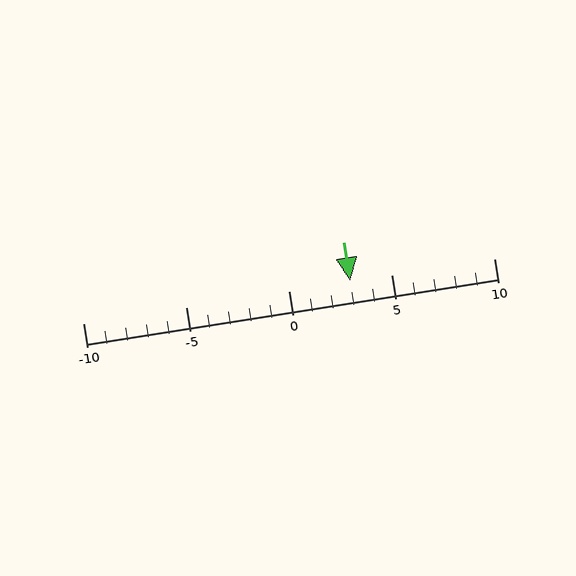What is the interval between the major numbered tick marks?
The major tick marks are spaced 5 units apart.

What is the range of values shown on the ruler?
The ruler shows values from -10 to 10.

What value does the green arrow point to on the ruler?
The green arrow points to approximately 3.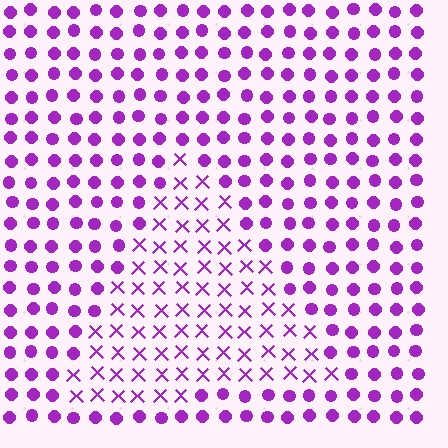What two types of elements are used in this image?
The image uses X marks inside the triangle region and circles outside it.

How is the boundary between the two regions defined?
The boundary is defined by a change in element shape: X marks inside vs. circles outside. All elements share the same color and spacing.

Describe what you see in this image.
The image is filled with small purple elements arranged in a uniform grid. A triangle-shaped region contains X marks, while the surrounding area contains circles. The boundary is defined purely by the change in element shape.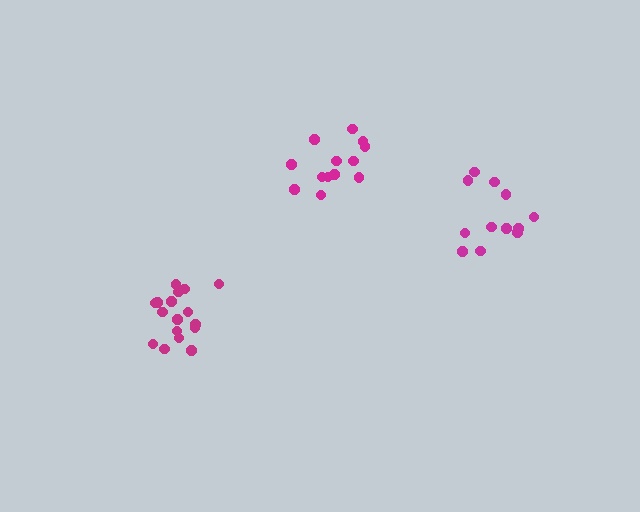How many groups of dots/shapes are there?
There are 3 groups.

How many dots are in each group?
Group 1: 12 dots, Group 2: 13 dots, Group 3: 17 dots (42 total).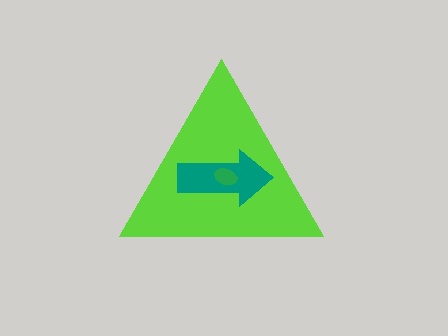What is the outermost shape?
The lime triangle.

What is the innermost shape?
The green ellipse.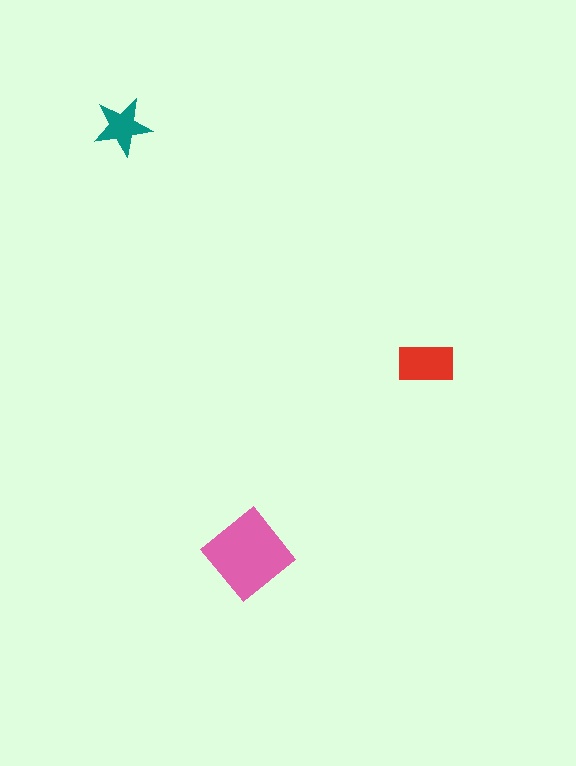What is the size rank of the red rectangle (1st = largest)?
2nd.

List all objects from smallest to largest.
The teal star, the red rectangle, the pink diamond.